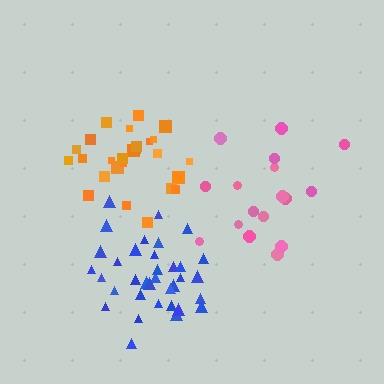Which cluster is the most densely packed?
Blue.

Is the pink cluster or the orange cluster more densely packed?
Orange.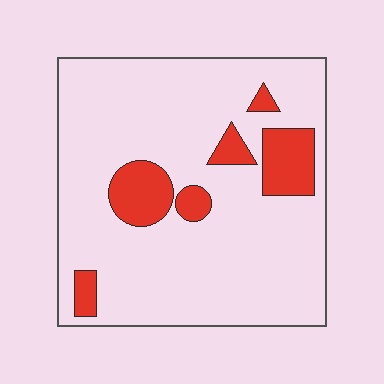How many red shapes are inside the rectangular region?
6.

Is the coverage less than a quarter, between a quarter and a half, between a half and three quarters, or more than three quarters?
Less than a quarter.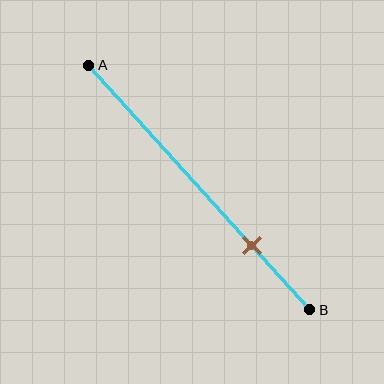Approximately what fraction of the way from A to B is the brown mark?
The brown mark is approximately 75% of the way from A to B.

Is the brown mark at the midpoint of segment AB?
No, the mark is at about 75% from A, not at the 50% midpoint.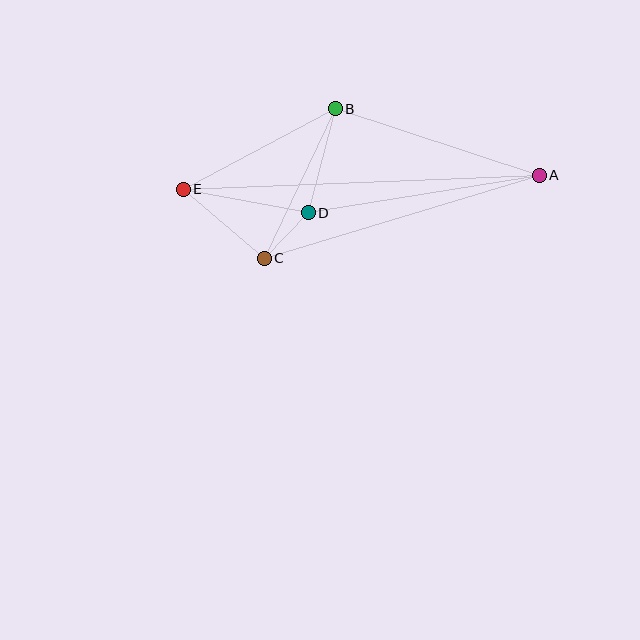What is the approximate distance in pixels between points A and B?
The distance between A and B is approximately 214 pixels.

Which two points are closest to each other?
Points C and D are closest to each other.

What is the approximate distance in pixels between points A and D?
The distance between A and D is approximately 234 pixels.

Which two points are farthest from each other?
Points A and E are farthest from each other.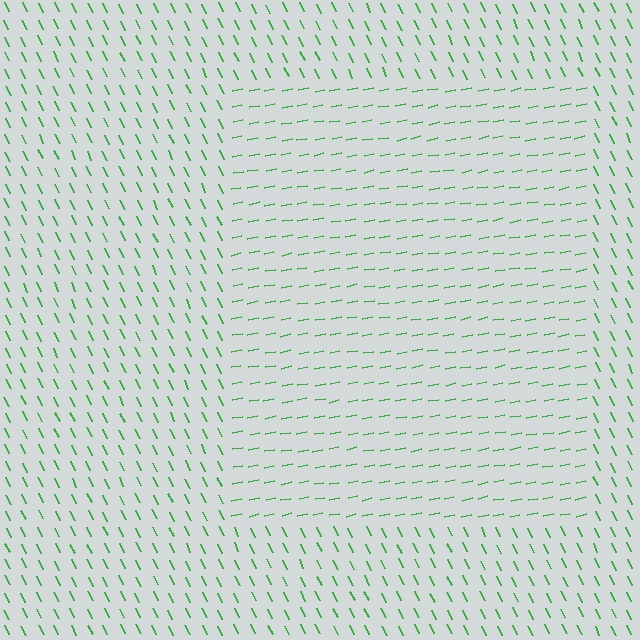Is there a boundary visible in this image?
Yes, there is a texture boundary formed by a change in line orientation.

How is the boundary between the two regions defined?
The boundary is defined purely by a change in line orientation (approximately 76 degrees difference). All lines are the same color and thickness.